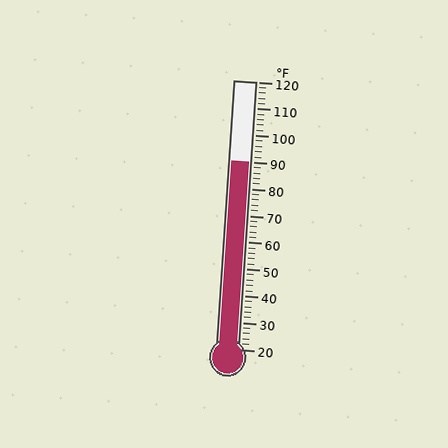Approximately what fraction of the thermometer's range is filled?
The thermometer is filled to approximately 70% of its range.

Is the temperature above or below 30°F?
The temperature is above 30°F.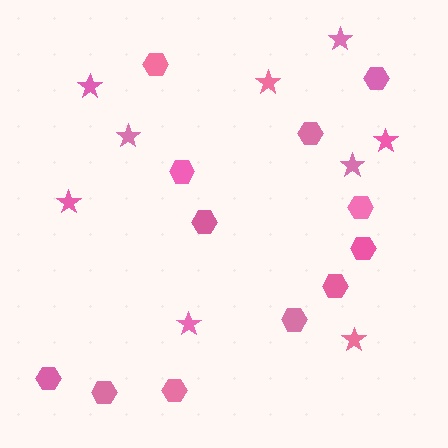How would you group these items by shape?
There are 2 groups: one group of hexagons (12) and one group of stars (9).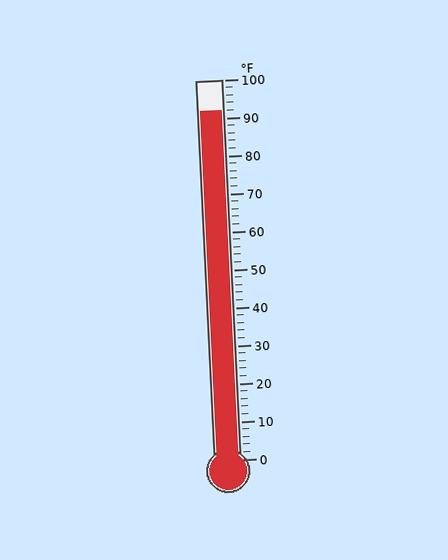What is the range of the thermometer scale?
The thermometer scale ranges from 0°F to 100°F.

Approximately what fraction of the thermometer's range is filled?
The thermometer is filled to approximately 90% of its range.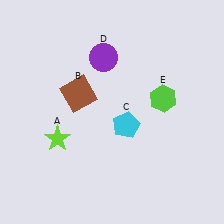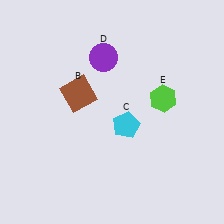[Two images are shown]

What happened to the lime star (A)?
The lime star (A) was removed in Image 2. It was in the bottom-left area of Image 1.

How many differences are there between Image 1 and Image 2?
There is 1 difference between the two images.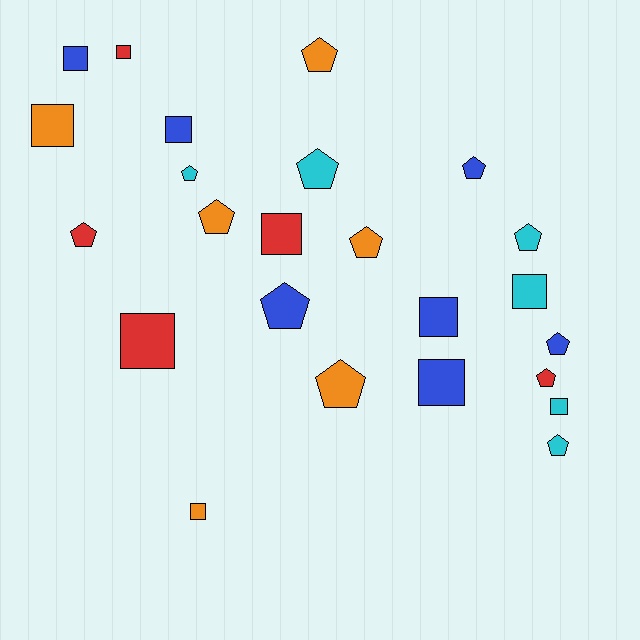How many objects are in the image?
There are 24 objects.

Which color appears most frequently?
Blue, with 7 objects.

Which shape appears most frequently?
Pentagon, with 13 objects.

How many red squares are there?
There are 3 red squares.